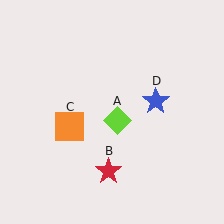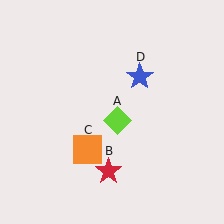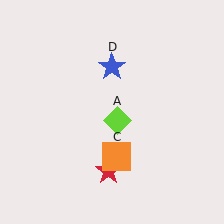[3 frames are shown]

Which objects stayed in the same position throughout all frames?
Lime diamond (object A) and red star (object B) remained stationary.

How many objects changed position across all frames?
2 objects changed position: orange square (object C), blue star (object D).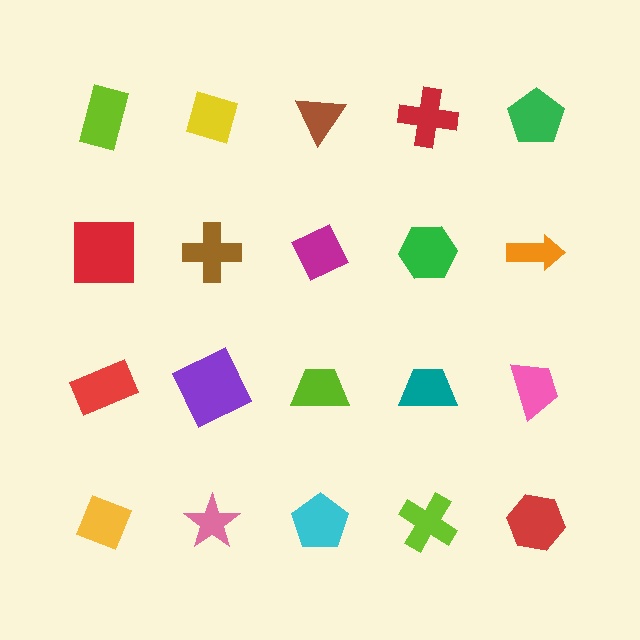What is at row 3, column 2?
A purple square.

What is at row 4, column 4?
A lime cross.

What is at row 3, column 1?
A red rectangle.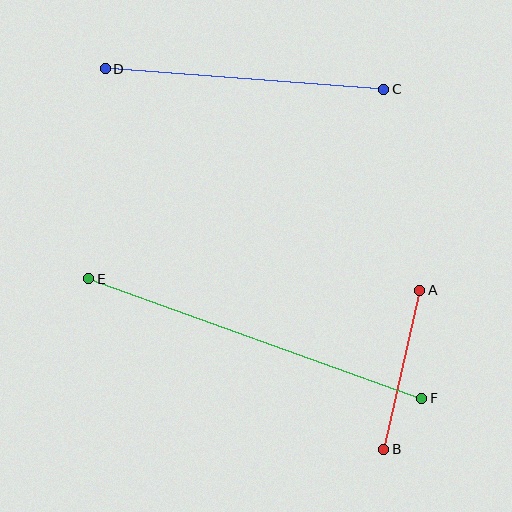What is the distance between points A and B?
The distance is approximately 163 pixels.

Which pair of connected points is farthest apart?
Points E and F are farthest apart.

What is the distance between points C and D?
The distance is approximately 279 pixels.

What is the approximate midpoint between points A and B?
The midpoint is at approximately (402, 370) pixels.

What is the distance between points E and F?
The distance is approximately 354 pixels.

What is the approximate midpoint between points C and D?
The midpoint is at approximately (245, 79) pixels.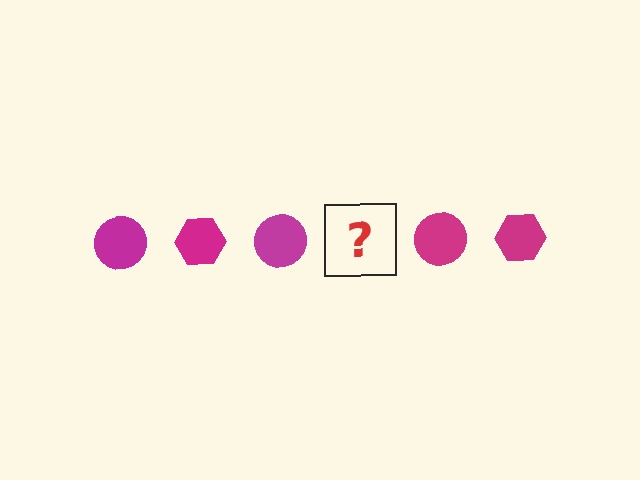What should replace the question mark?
The question mark should be replaced with a magenta hexagon.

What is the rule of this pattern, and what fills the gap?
The rule is that the pattern cycles through circle, hexagon shapes in magenta. The gap should be filled with a magenta hexagon.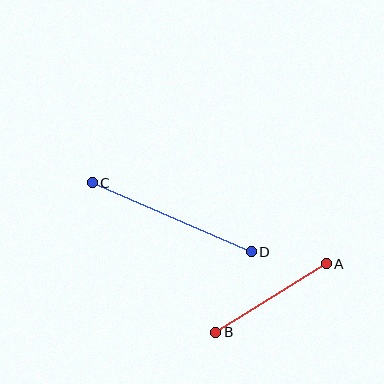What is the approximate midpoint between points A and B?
The midpoint is at approximately (271, 298) pixels.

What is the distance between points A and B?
The distance is approximately 130 pixels.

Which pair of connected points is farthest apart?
Points C and D are farthest apart.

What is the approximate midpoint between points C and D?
The midpoint is at approximately (172, 217) pixels.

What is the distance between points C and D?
The distance is approximately 173 pixels.